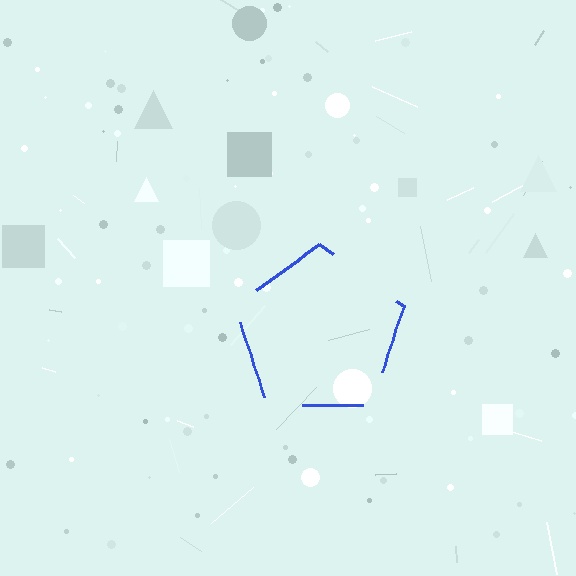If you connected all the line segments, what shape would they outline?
They would outline a pentagon.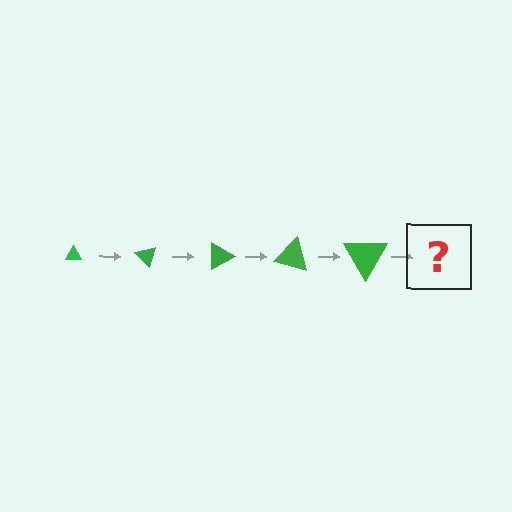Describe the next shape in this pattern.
It should be a triangle, larger than the previous one and rotated 225 degrees from the start.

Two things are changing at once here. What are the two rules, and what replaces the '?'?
The two rules are that the triangle grows larger each step and it rotates 45 degrees each step. The '?' should be a triangle, larger than the previous one and rotated 225 degrees from the start.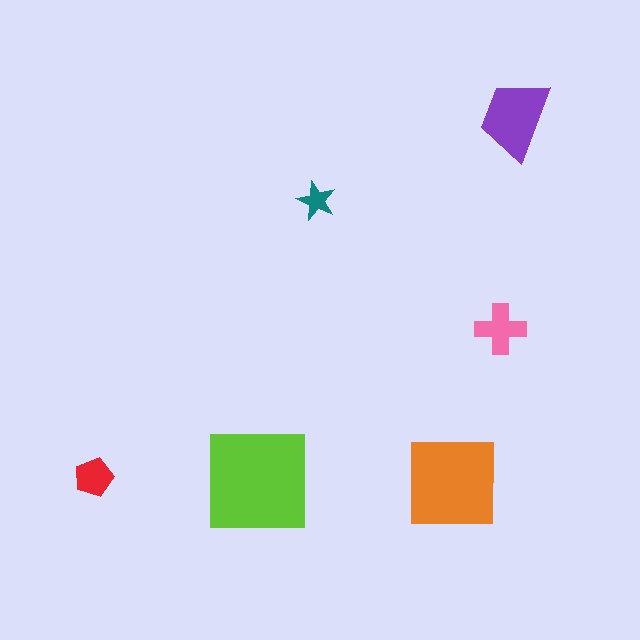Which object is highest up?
The purple trapezoid is topmost.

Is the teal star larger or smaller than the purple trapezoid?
Smaller.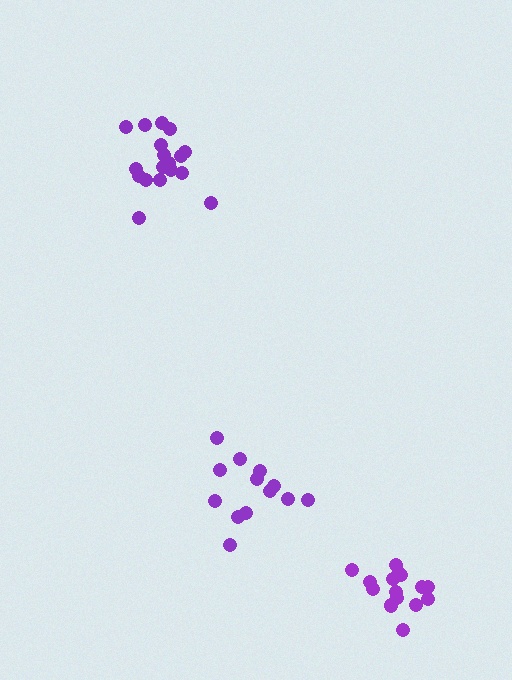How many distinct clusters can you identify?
There are 3 distinct clusters.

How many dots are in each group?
Group 1: 13 dots, Group 2: 15 dots, Group 3: 18 dots (46 total).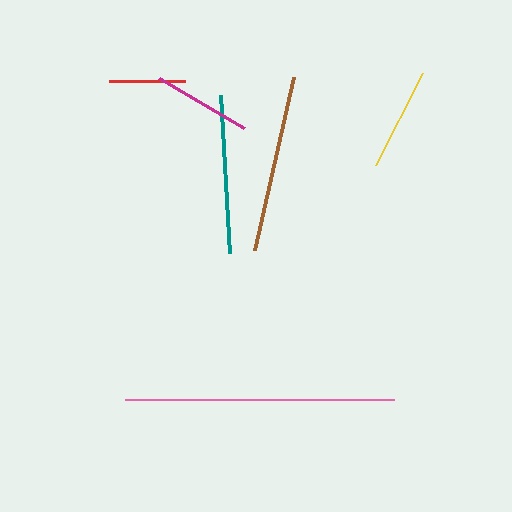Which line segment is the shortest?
The red line is the shortest at approximately 77 pixels.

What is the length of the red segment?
The red segment is approximately 77 pixels long.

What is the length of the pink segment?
The pink segment is approximately 269 pixels long.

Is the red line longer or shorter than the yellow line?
The yellow line is longer than the red line.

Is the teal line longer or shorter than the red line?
The teal line is longer than the red line.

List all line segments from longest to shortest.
From longest to shortest: pink, brown, teal, yellow, magenta, red.